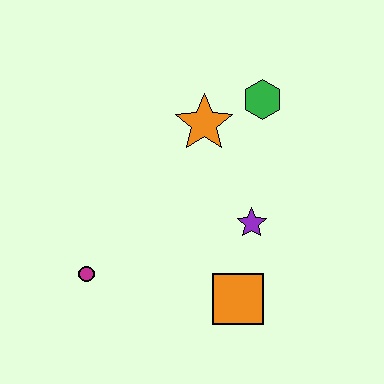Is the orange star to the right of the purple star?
No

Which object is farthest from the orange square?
The green hexagon is farthest from the orange square.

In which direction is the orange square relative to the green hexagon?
The orange square is below the green hexagon.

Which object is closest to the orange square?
The purple star is closest to the orange square.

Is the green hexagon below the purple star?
No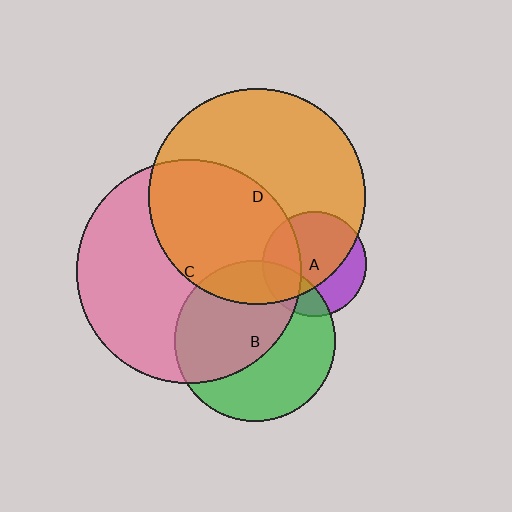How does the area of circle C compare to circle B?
Approximately 1.9 times.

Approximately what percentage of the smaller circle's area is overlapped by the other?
Approximately 25%.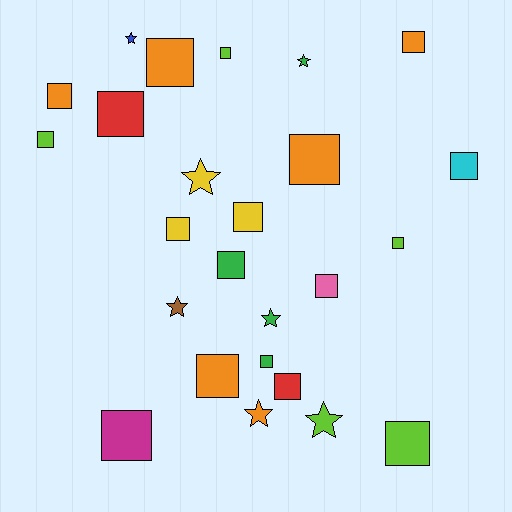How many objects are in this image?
There are 25 objects.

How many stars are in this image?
There are 7 stars.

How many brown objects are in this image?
There is 1 brown object.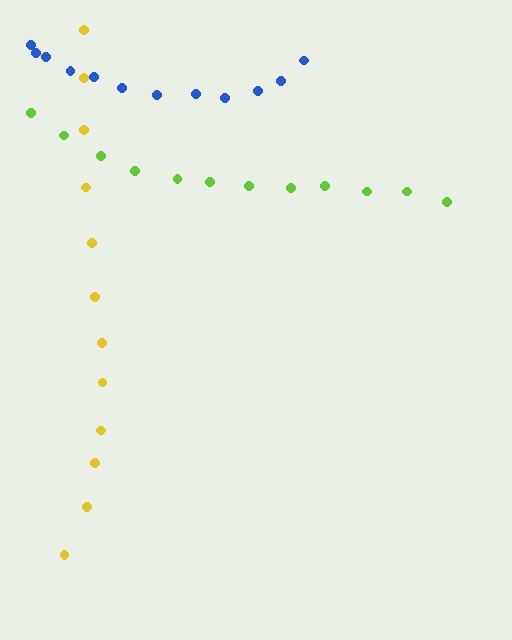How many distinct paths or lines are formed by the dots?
There are 3 distinct paths.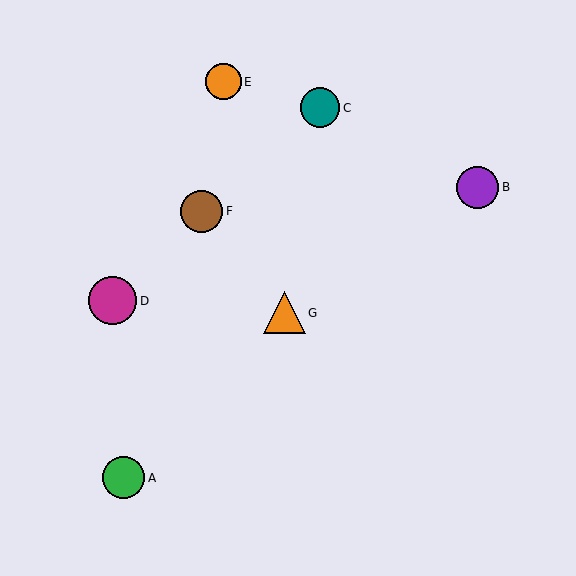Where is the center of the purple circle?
The center of the purple circle is at (478, 187).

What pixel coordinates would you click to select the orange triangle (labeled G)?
Click at (284, 313) to select the orange triangle G.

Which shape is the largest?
The magenta circle (labeled D) is the largest.